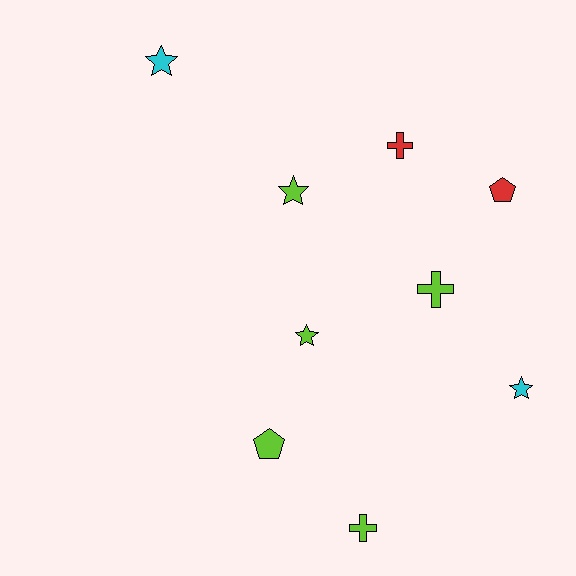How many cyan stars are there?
There are 2 cyan stars.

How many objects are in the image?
There are 9 objects.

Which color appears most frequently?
Lime, with 5 objects.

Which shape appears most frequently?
Star, with 4 objects.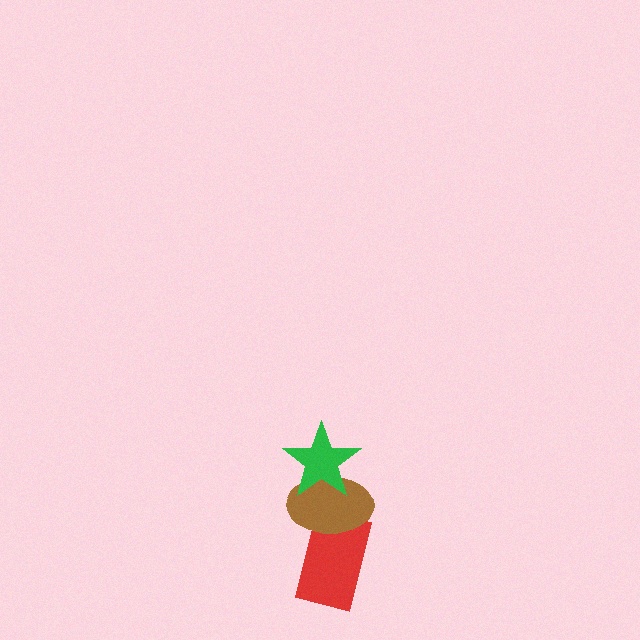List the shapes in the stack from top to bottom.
From top to bottom: the green star, the brown ellipse, the red rectangle.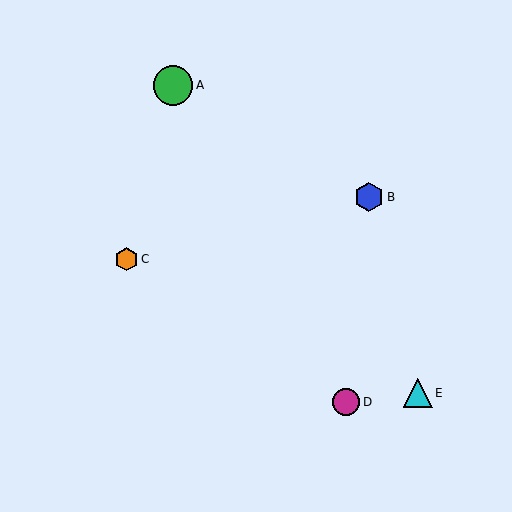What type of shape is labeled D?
Shape D is a magenta circle.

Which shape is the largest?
The green circle (labeled A) is the largest.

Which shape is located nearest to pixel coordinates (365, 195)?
The blue hexagon (labeled B) at (369, 197) is nearest to that location.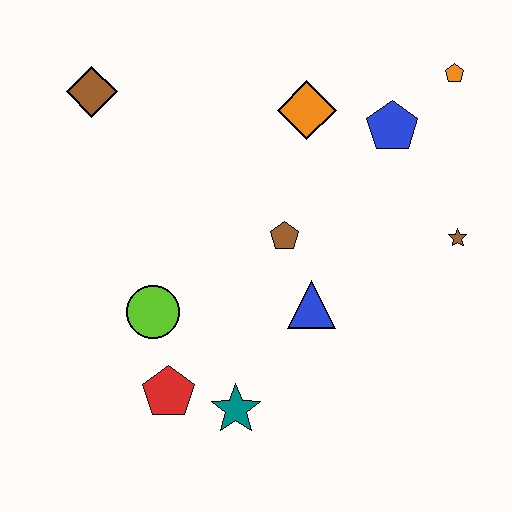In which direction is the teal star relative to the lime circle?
The teal star is below the lime circle.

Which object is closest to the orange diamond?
The blue pentagon is closest to the orange diamond.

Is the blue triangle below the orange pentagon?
Yes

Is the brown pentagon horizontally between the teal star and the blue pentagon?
Yes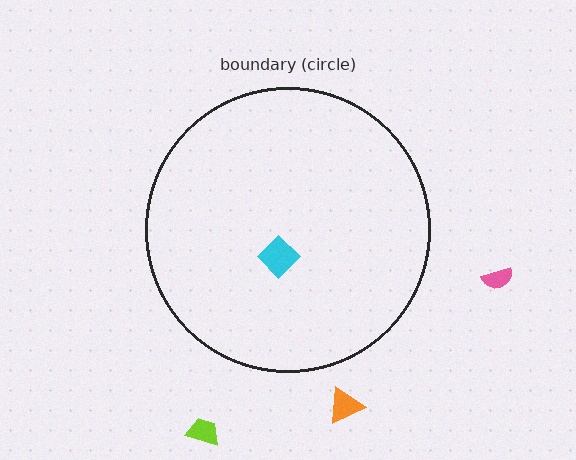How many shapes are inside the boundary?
1 inside, 3 outside.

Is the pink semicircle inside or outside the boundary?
Outside.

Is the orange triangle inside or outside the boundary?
Outside.